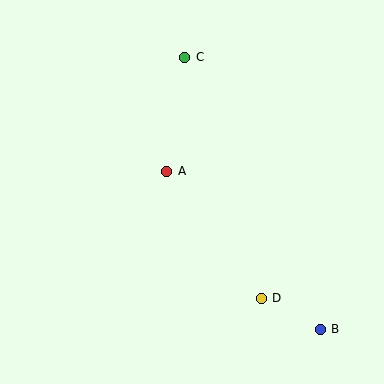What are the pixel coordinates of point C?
Point C is at (185, 57).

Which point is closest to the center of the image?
Point A at (167, 171) is closest to the center.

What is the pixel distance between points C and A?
The distance between C and A is 116 pixels.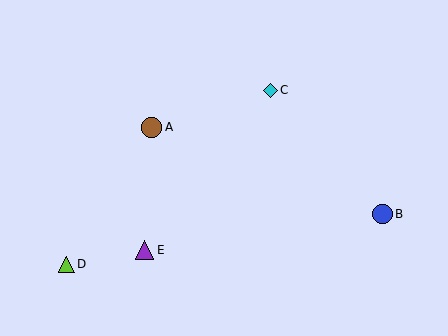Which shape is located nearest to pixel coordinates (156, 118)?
The brown circle (labeled A) at (152, 127) is nearest to that location.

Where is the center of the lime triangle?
The center of the lime triangle is at (66, 264).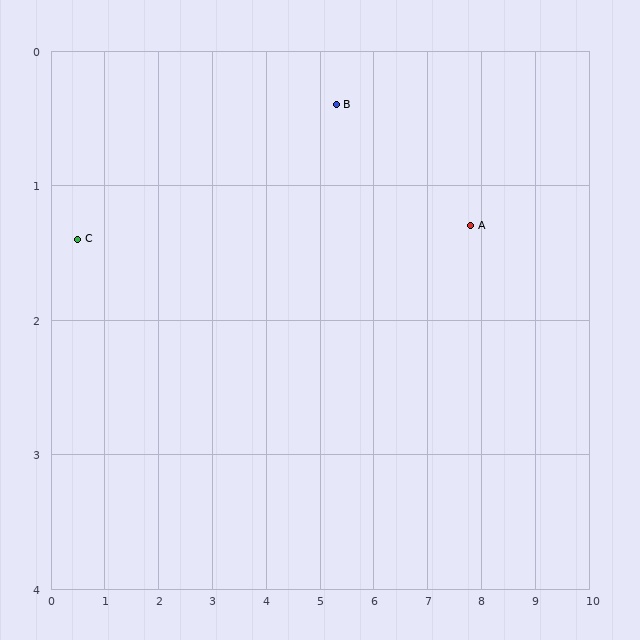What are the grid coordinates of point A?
Point A is at approximately (7.8, 1.3).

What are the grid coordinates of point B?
Point B is at approximately (5.3, 0.4).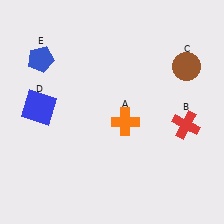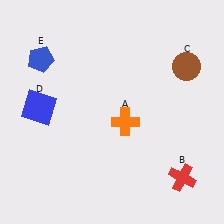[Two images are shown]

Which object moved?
The red cross (B) moved down.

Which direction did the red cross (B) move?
The red cross (B) moved down.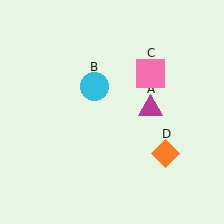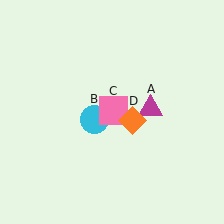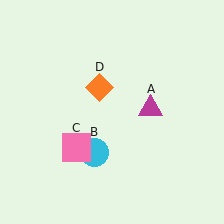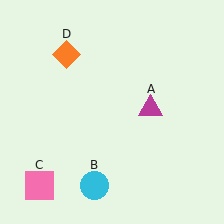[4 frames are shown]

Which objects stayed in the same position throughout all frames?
Magenta triangle (object A) remained stationary.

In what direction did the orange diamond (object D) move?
The orange diamond (object D) moved up and to the left.